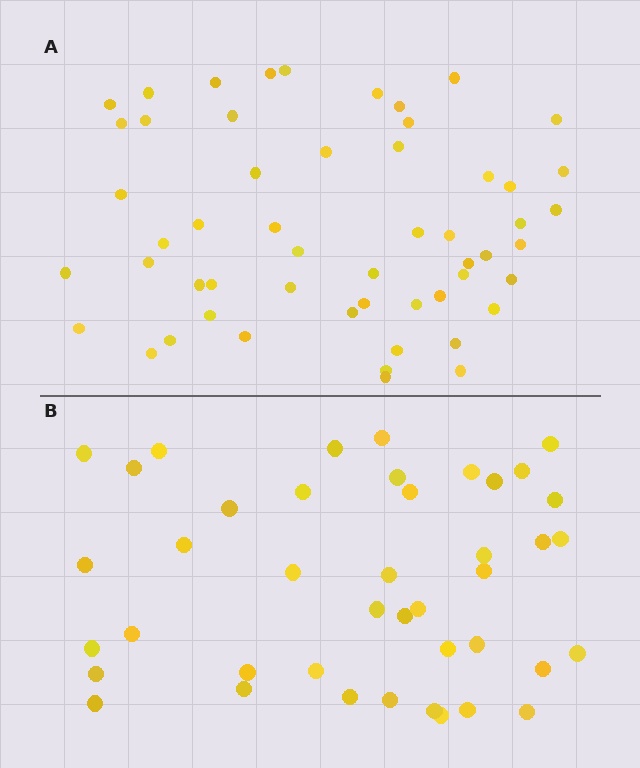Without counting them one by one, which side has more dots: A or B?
Region A (the top region) has more dots.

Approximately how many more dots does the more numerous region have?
Region A has roughly 12 or so more dots than region B.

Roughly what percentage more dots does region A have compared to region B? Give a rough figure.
About 30% more.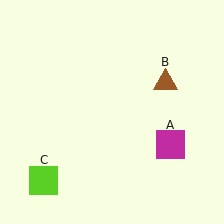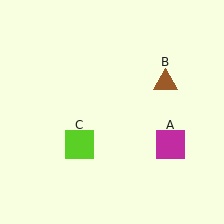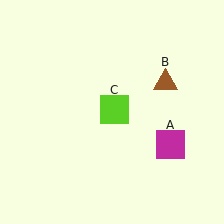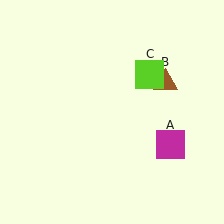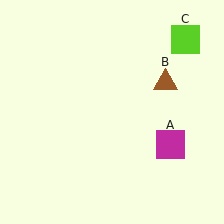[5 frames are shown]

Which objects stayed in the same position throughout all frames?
Magenta square (object A) and brown triangle (object B) remained stationary.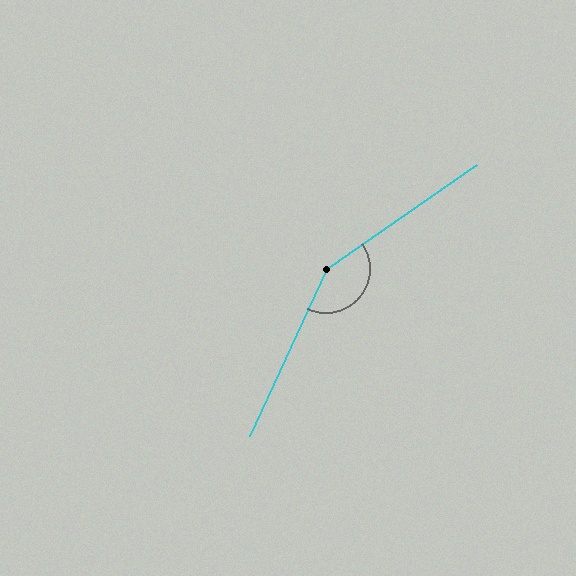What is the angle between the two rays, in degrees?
Approximately 149 degrees.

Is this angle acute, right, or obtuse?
It is obtuse.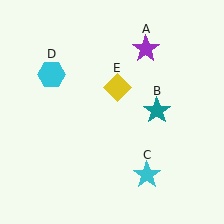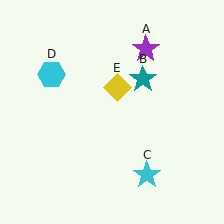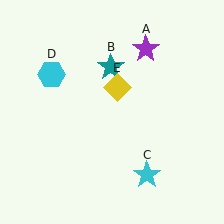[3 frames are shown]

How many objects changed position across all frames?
1 object changed position: teal star (object B).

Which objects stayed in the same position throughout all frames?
Purple star (object A) and cyan star (object C) and cyan hexagon (object D) and yellow diamond (object E) remained stationary.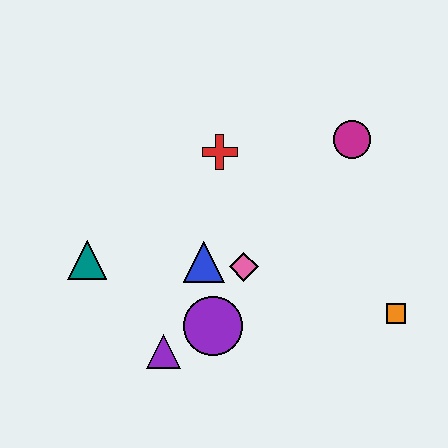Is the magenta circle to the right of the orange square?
No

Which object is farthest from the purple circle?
The magenta circle is farthest from the purple circle.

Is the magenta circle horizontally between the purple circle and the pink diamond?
No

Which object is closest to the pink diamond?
The blue triangle is closest to the pink diamond.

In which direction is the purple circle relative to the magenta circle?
The purple circle is below the magenta circle.